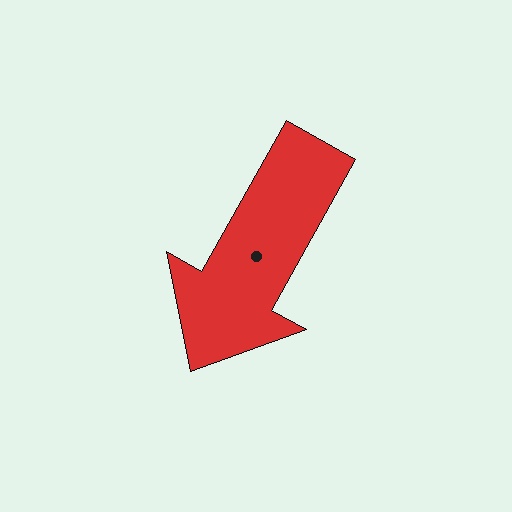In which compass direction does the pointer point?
Southwest.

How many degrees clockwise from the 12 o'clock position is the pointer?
Approximately 209 degrees.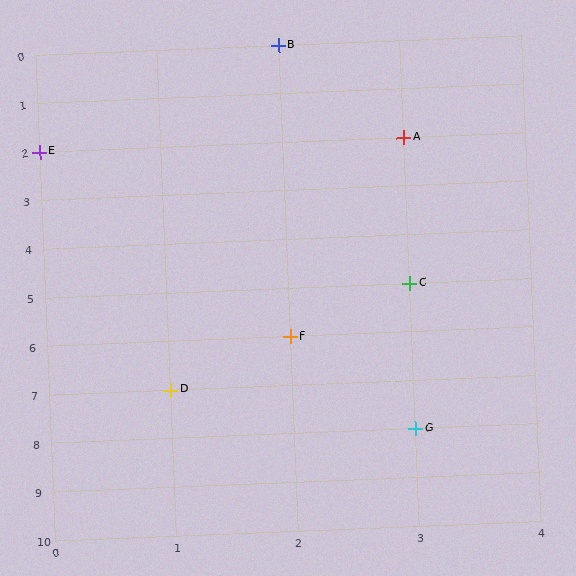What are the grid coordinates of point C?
Point C is at grid coordinates (3, 5).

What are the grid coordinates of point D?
Point D is at grid coordinates (1, 7).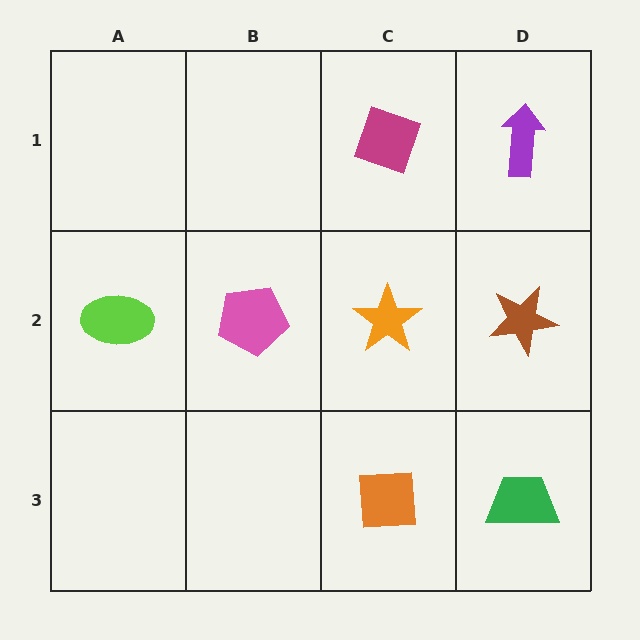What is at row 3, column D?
A green trapezoid.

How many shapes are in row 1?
2 shapes.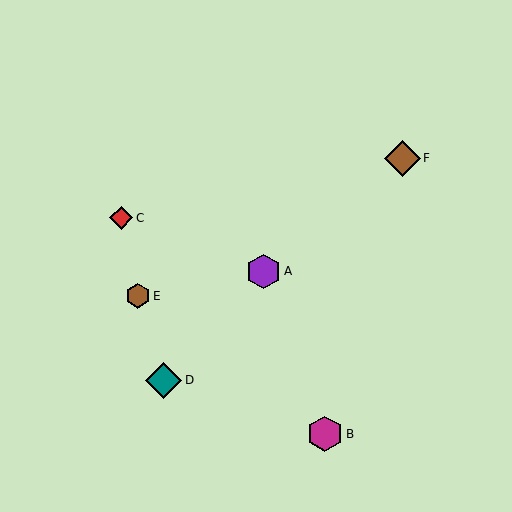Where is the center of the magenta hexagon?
The center of the magenta hexagon is at (325, 434).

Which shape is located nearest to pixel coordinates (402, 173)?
The brown diamond (labeled F) at (402, 158) is nearest to that location.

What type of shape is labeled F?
Shape F is a brown diamond.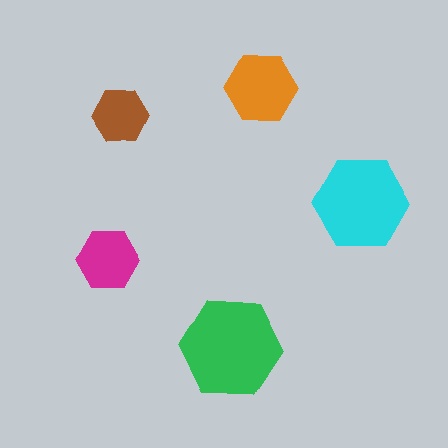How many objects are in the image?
There are 5 objects in the image.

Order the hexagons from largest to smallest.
the green one, the cyan one, the orange one, the magenta one, the brown one.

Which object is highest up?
The orange hexagon is topmost.